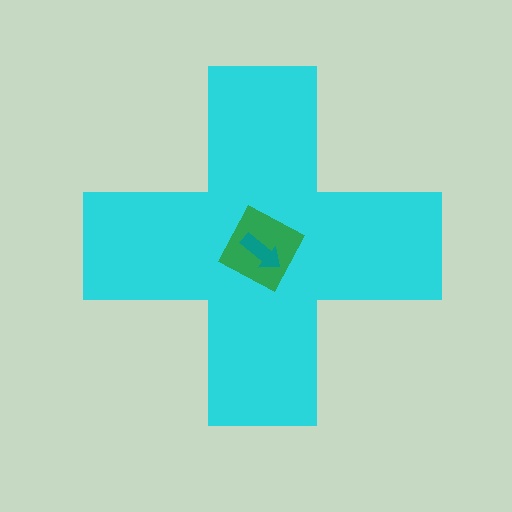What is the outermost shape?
The cyan cross.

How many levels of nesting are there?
3.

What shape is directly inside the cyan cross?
The green diamond.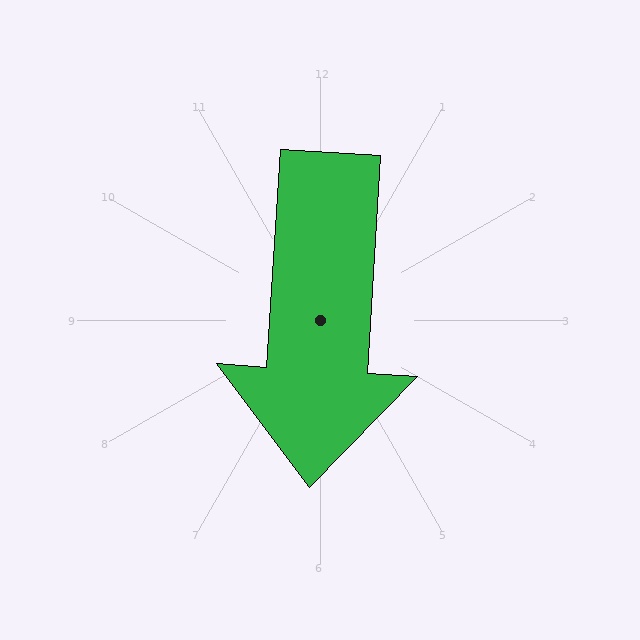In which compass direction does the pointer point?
South.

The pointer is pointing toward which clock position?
Roughly 6 o'clock.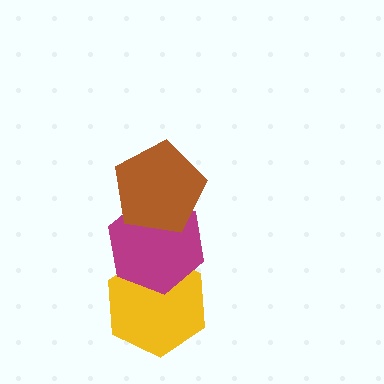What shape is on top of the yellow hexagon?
The magenta hexagon is on top of the yellow hexagon.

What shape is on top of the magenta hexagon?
The brown pentagon is on top of the magenta hexagon.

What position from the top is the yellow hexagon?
The yellow hexagon is 3rd from the top.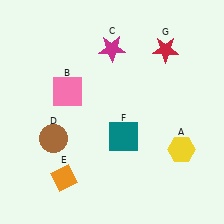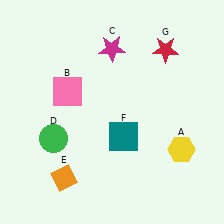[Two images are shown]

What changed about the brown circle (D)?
In Image 1, D is brown. In Image 2, it changed to green.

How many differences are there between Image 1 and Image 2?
There is 1 difference between the two images.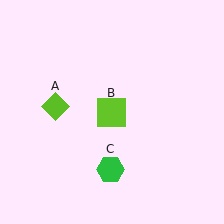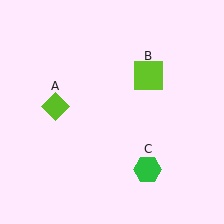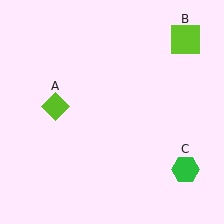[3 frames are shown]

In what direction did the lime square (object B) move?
The lime square (object B) moved up and to the right.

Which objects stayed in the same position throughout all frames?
Lime diamond (object A) remained stationary.